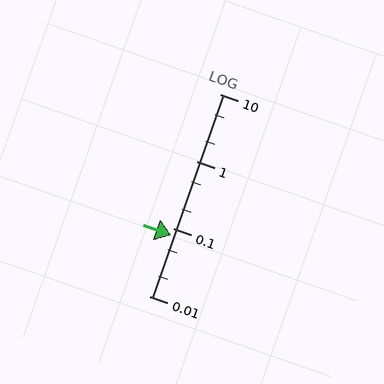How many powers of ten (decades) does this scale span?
The scale spans 3 decades, from 0.01 to 10.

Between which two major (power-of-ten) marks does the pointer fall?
The pointer is between 0.01 and 0.1.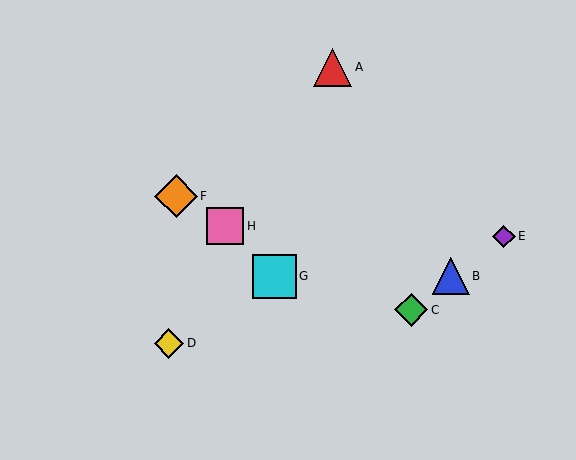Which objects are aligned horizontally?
Objects B, G are aligned horizontally.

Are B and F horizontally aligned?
No, B is at y≈276 and F is at y≈196.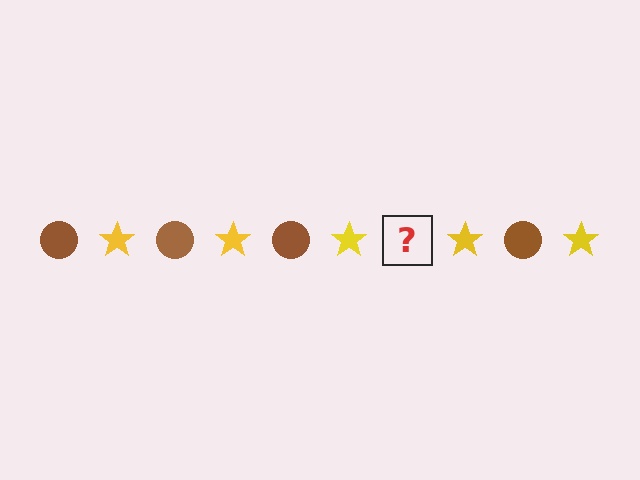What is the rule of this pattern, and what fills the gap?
The rule is that the pattern alternates between brown circle and yellow star. The gap should be filled with a brown circle.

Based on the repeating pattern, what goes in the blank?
The blank should be a brown circle.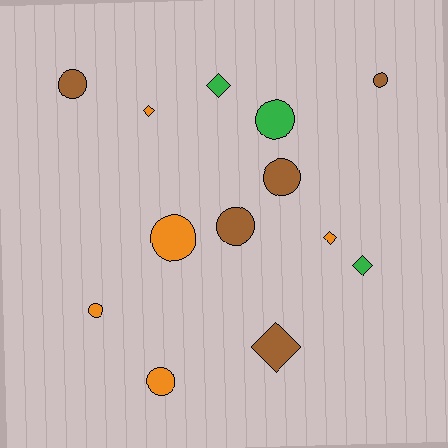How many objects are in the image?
There are 13 objects.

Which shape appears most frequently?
Circle, with 8 objects.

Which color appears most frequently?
Brown, with 5 objects.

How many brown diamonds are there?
There is 1 brown diamond.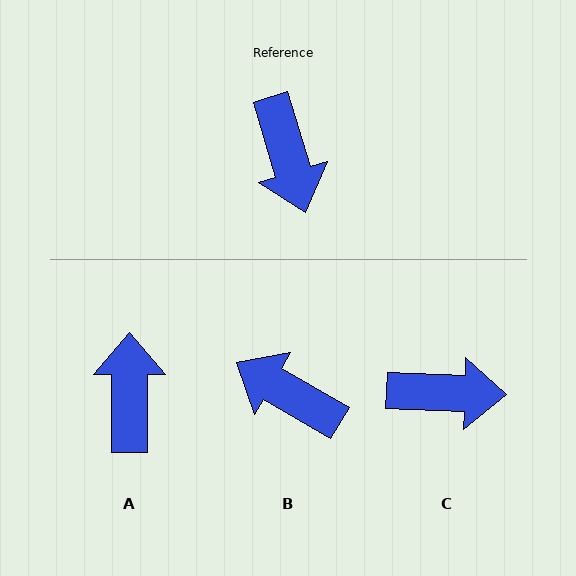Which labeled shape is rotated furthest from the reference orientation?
A, about 163 degrees away.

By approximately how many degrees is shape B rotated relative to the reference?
Approximately 137 degrees clockwise.